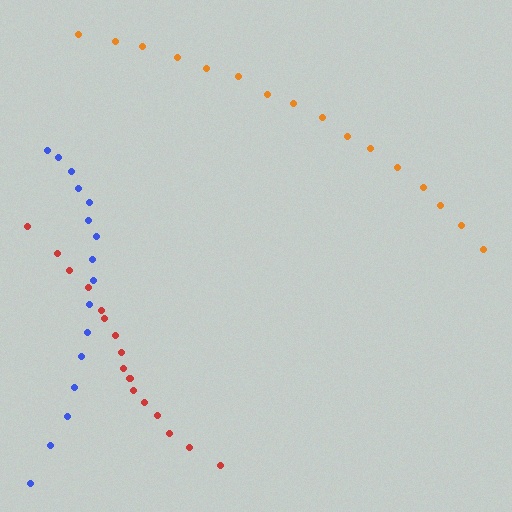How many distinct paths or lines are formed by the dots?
There are 3 distinct paths.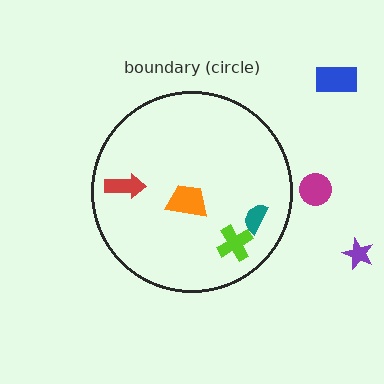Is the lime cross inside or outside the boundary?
Inside.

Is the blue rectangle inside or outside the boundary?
Outside.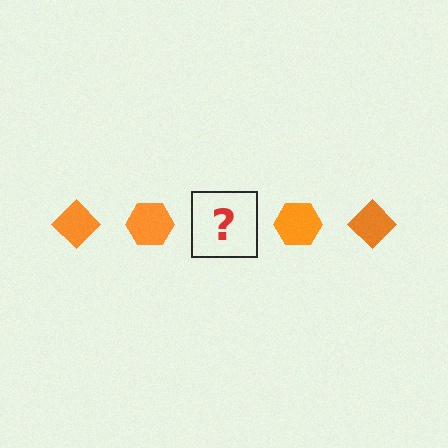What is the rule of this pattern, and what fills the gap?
The rule is that the pattern cycles through diamond, hexagon shapes in orange. The gap should be filled with an orange diamond.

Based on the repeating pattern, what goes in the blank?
The blank should be an orange diamond.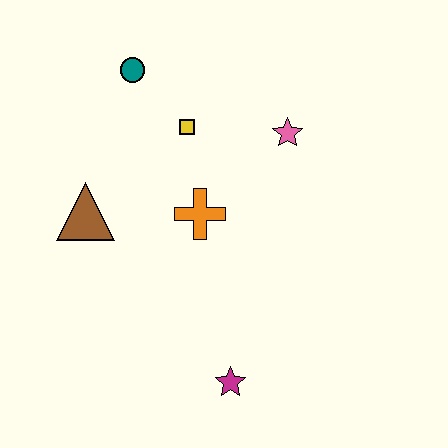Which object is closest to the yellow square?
The teal circle is closest to the yellow square.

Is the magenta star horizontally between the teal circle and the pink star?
Yes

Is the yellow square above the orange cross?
Yes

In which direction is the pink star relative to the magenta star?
The pink star is above the magenta star.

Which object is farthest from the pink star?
The magenta star is farthest from the pink star.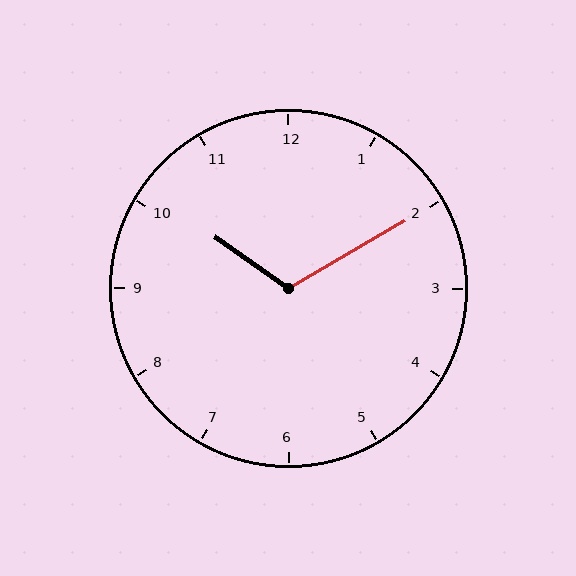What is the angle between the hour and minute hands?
Approximately 115 degrees.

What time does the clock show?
10:10.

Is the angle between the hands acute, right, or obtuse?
It is obtuse.